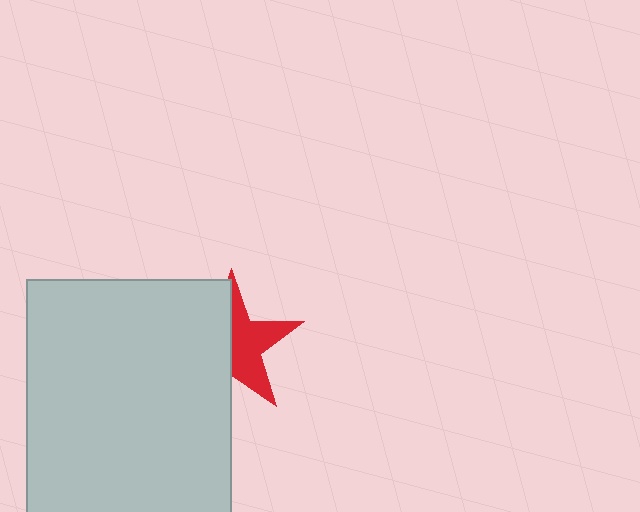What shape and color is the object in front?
The object in front is a light gray rectangle.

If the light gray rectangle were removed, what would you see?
You would see the complete red star.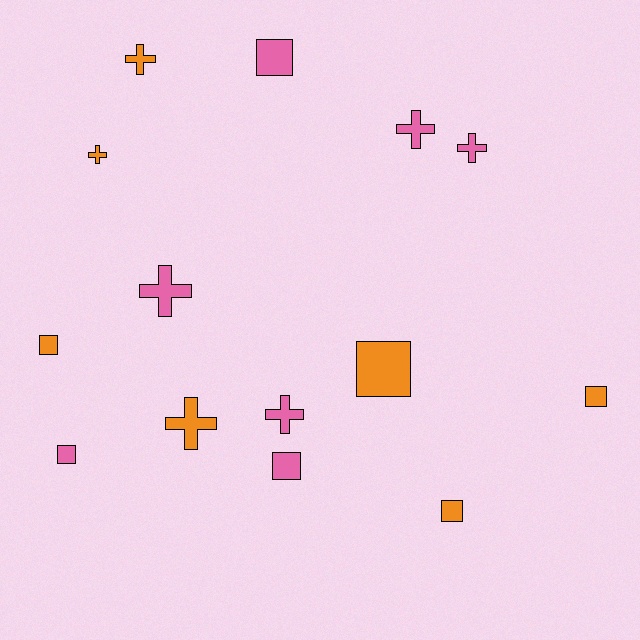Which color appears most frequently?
Pink, with 7 objects.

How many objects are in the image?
There are 14 objects.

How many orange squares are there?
There are 4 orange squares.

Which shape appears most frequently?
Square, with 7 objects.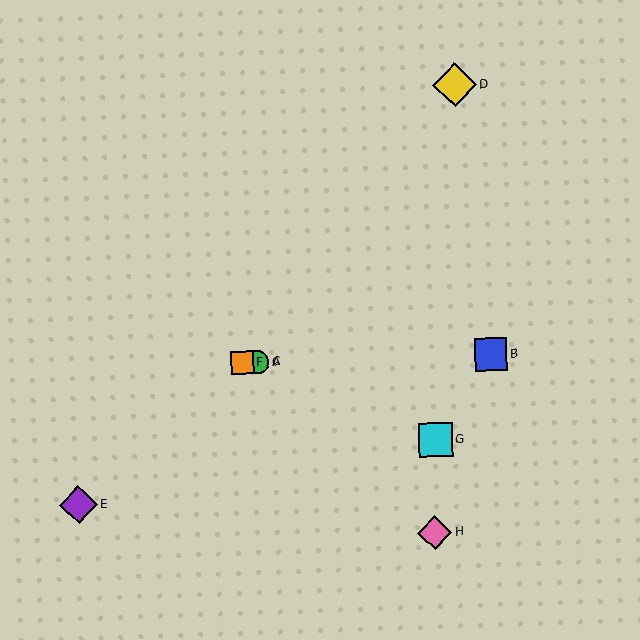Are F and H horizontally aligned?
No, F is at y≈363 and H is at y≈533.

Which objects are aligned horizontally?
Objects A, B, C, F are aligned horizontally.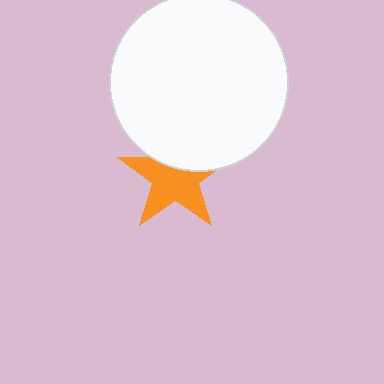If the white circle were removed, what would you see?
You would see the complete orange star.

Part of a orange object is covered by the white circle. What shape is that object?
It is a star.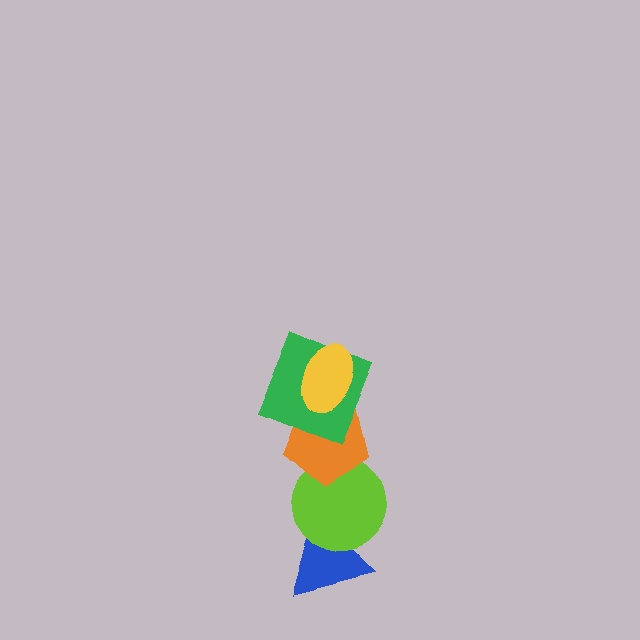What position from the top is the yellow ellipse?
The yellow ellipse is 1st from the top.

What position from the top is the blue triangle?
The blue triangle is 5th from the top.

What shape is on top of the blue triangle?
The lime circle is on top of the blue triangle.